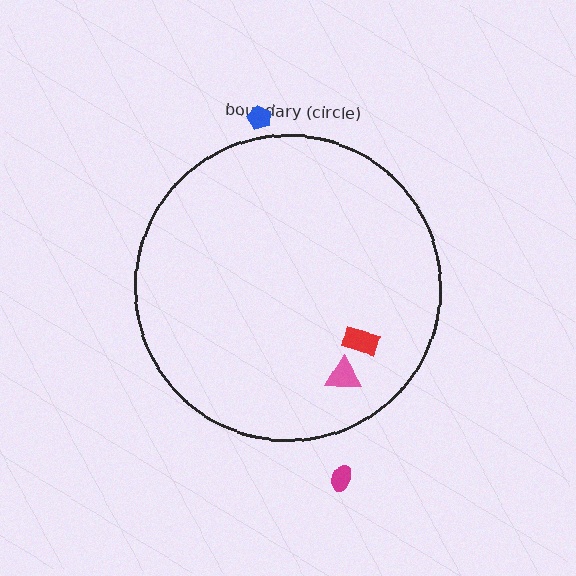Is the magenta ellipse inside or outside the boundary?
Outside.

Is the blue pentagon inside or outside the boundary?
Outside.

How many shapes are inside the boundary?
2 inside, 2 outside.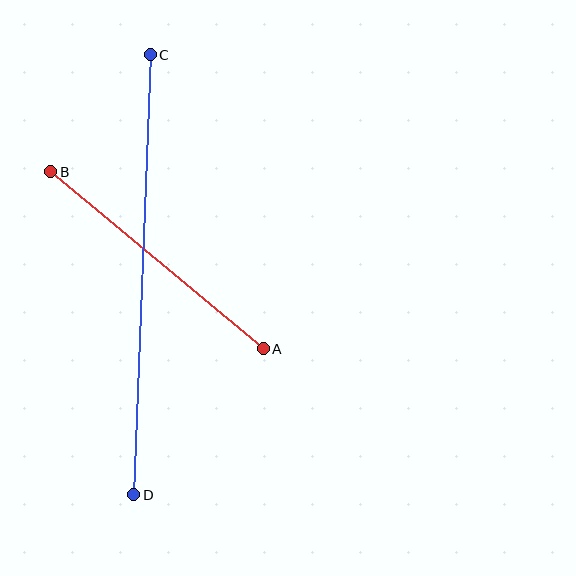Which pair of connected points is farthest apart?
Points C and D are farthest apart.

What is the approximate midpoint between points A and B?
The midpoint is at approximately (157, 260) pixels.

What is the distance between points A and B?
The distance is approximately 276 pixels.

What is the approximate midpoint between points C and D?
The midpoint is at approximately (142, 275) pixels.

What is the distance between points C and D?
The distance is approximately 441 pixels.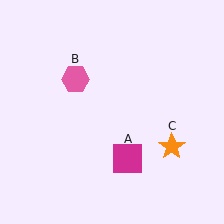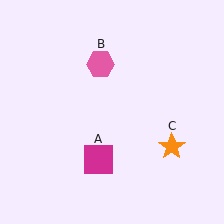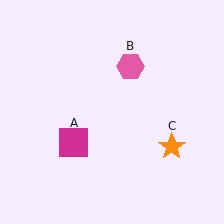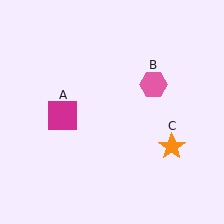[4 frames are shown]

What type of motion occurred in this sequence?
The magenta square (object A), pink hexagon (object B) rotated clockwise around the center of the scene.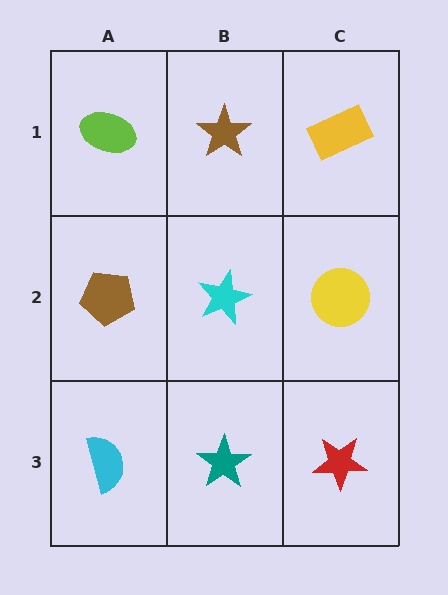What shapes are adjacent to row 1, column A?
A brown pentagon (row 2, column A), a brown star (row 1, column B).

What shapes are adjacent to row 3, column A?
A brown pentagon (row 2, column A), a teal star (row 3, column B).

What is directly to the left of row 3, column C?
A teal star.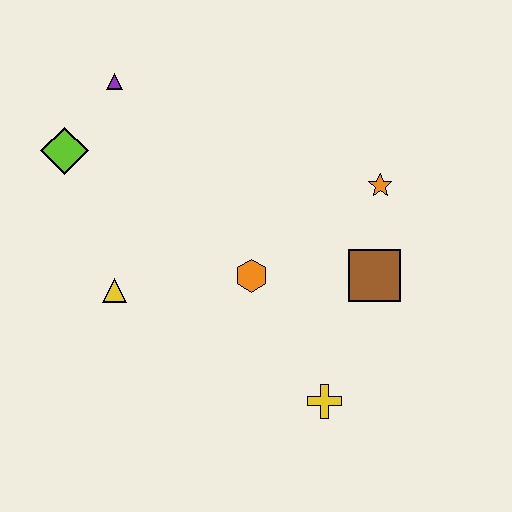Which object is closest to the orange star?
The brown square is closest to the orange star.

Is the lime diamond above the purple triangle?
No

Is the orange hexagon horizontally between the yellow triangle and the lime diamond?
No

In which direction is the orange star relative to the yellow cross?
The orange star is above the yellow cross.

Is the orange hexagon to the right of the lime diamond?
Yes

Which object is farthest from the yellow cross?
The purple triangle is farthest from the yellow cross.